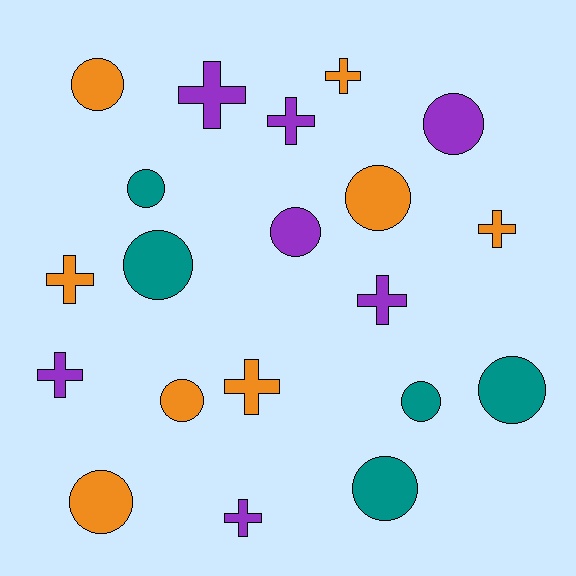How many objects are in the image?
There are 20 objects.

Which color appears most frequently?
Orange, with 8 objects.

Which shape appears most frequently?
Circle, with 11 objects.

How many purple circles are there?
There are 2 purple circles.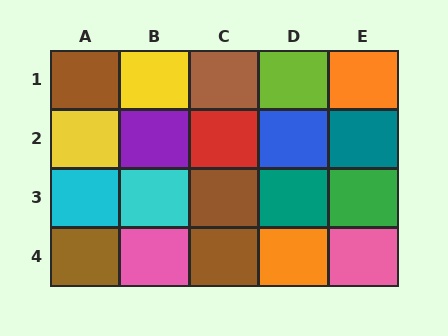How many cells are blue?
1 cell is blue.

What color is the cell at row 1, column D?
Lime.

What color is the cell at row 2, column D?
Blue.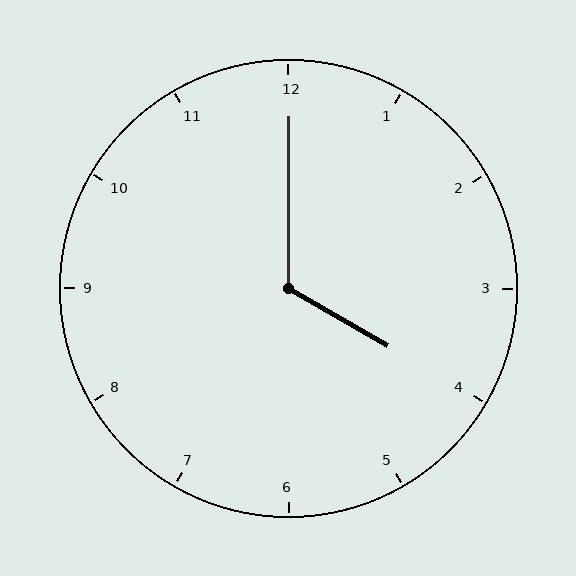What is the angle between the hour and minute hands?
Approximately 120 degrees.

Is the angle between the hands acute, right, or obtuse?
It is obtuse.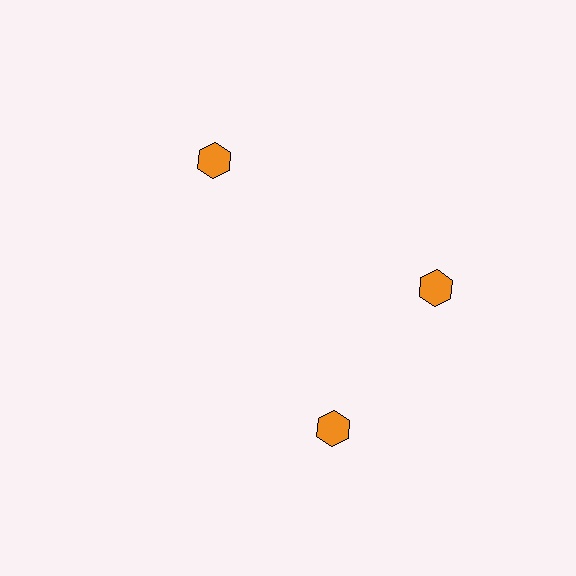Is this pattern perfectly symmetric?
No. The 3 orange hexagons are arranged in a ring, but one element near the 7 o'clock position is rotated out of alignment along the ring, breaking the 3-fold rotational symmetry.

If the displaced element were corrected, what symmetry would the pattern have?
It would have 3-fold rotational symmetry — the pattern would map onto itself every 120 degrees.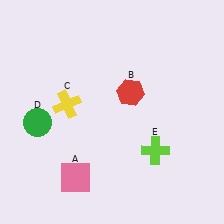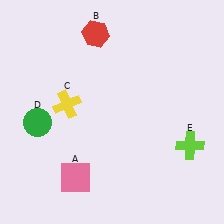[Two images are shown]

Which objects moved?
The objects that moved are: the red hexagon (B), the lime cross (E).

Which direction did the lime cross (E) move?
The lime cross (E) moved right.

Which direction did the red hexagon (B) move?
The red hexagon (B) moved up.